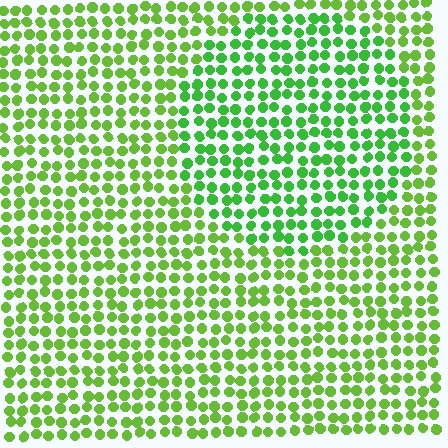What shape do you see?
I see a circle.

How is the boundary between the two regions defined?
The boundary is defined purely by a slight shift in hue (about 23 degrees). Spacing, size, and orientation are identical on both sides.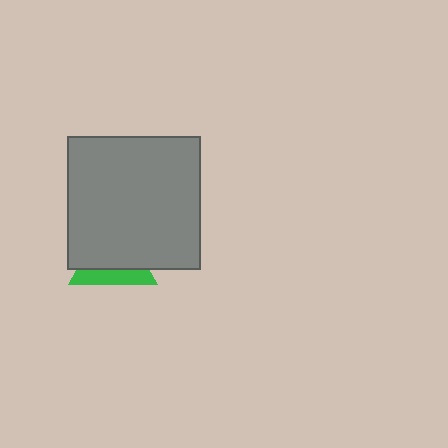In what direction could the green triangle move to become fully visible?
The green triangle could move down. That would shift it out from behind the gray square entirely.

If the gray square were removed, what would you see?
You would see the complete green triangle.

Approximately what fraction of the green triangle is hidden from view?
Roughly 64% of the green triangle is hidden behind the gray square.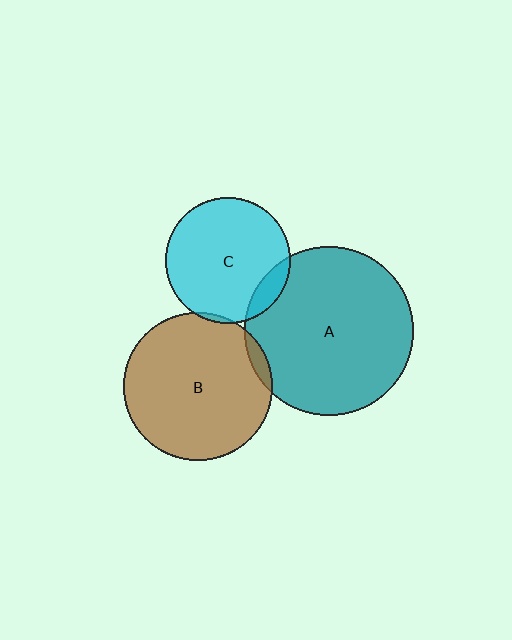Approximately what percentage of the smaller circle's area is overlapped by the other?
Approximately 5%.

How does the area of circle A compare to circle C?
Approximately 1.8 times.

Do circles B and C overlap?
Yes.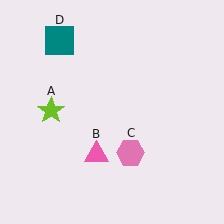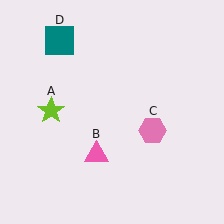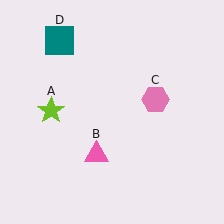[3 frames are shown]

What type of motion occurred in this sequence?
The pink hexagon (object C) rotated counterclockwise around the center of the scene.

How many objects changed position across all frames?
1 object changed position: pink hexagon (object C).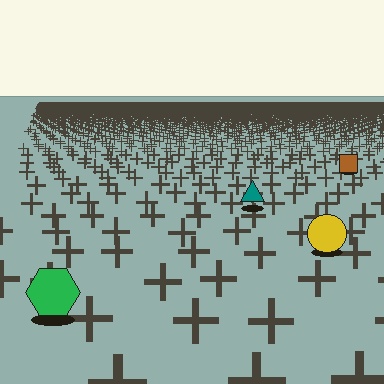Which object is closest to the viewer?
The green hexagon is closest. The texture marks near it are larger and more spread out.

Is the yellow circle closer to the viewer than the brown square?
Yes. The yellow circle is closer — you can tell from the texture gradient: the ground texture is coarser near it.